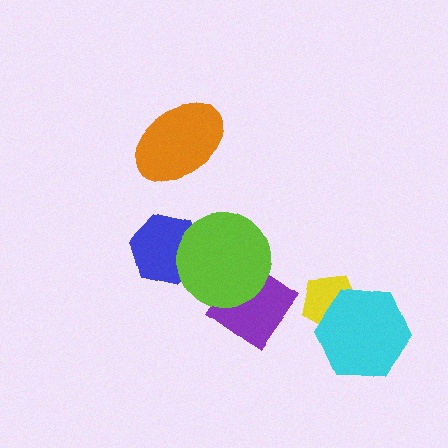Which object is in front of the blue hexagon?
The lime circle is in front of the blue hexagon.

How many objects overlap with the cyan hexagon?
1 object overlaps with the cyan hexagon.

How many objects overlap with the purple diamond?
1 object overlaps with the purple diamond.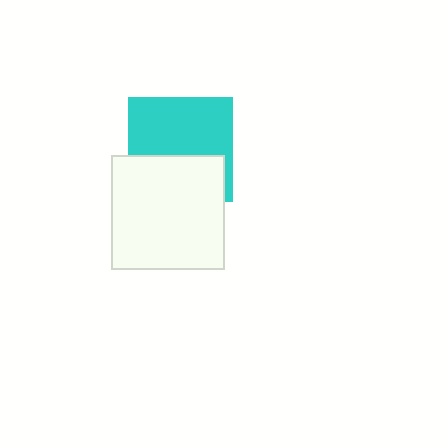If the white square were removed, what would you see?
You would see the complete cyan square.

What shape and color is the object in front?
The object in front is a white square.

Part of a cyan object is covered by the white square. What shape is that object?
It is a square.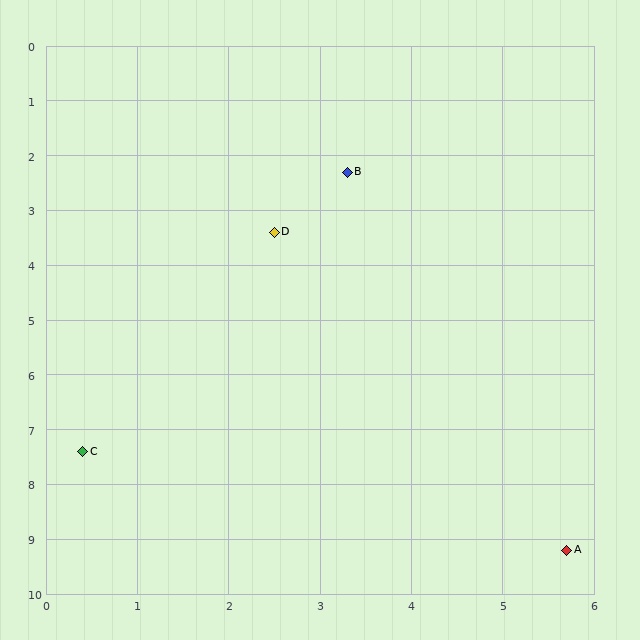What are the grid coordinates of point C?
Point C is at approximately (0.4, 7.4).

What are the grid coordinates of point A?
Point A is at approximately (5.7, 9.2).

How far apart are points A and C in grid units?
Points A and C are about 5.6 grid units apart.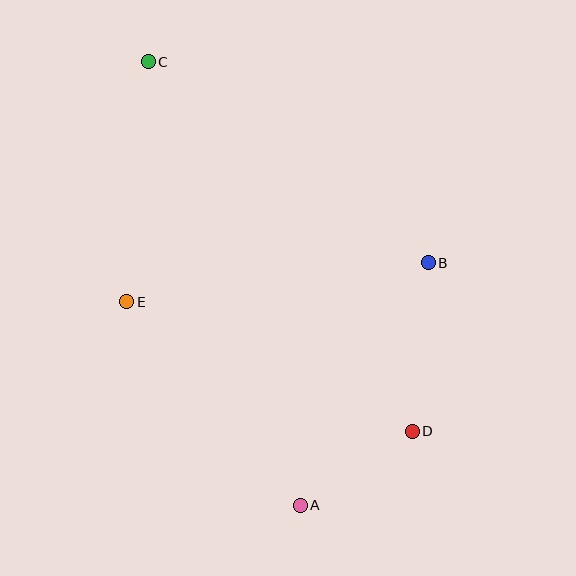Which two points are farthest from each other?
Points A and C are farthest from each other.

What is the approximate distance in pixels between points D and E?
The distance between D and E is approximately 313 pixels.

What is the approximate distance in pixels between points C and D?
The distance between C and D is approximately 454 pixels.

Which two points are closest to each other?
Points A and D are closest to each other.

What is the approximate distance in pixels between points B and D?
The distance between B and D is approximately 169 pixels.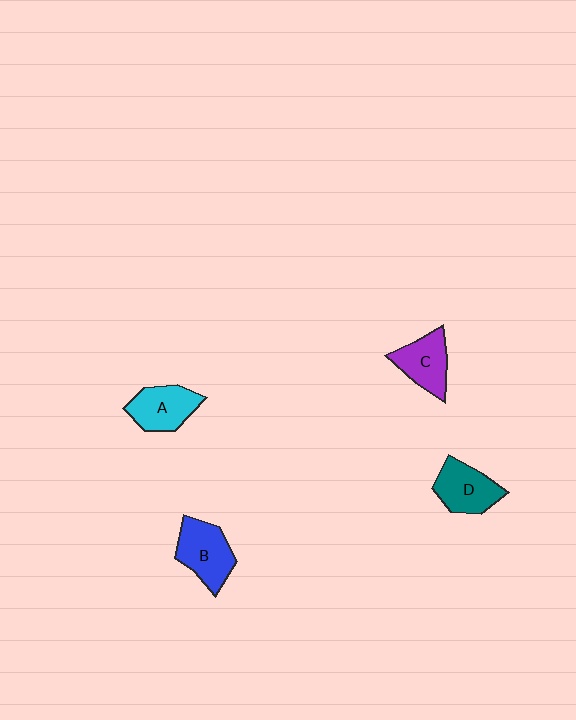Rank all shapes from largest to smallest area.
From largest to smallest: B (blue), D (teal), A (cyan), C (purple).